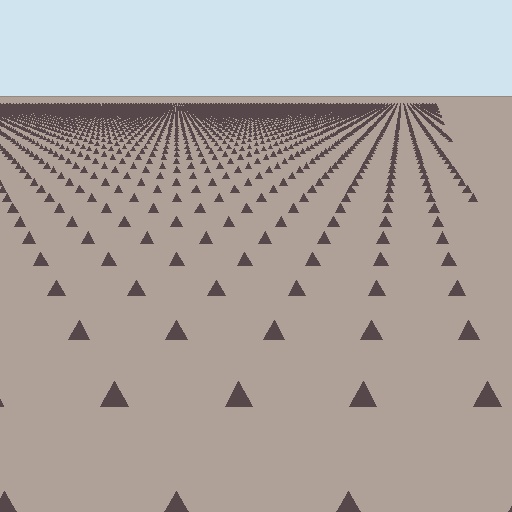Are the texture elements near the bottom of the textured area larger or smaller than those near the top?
Larger. Near the bottom, elements are closer to the viewer and appear at a bigger on-screen size.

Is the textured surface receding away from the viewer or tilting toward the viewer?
The surface is receding away from the viewer. Texture elements get smaller and denser toward the top.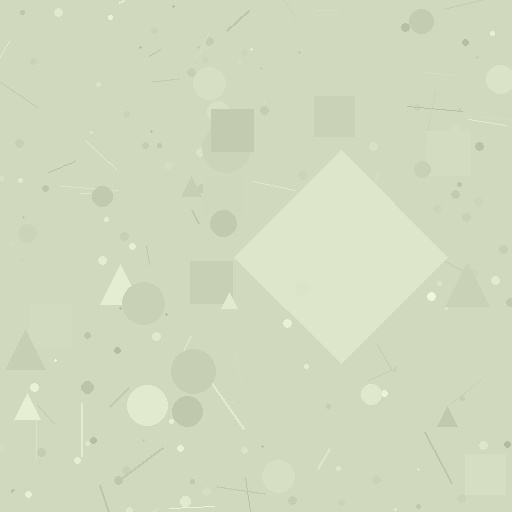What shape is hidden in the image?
A diamond is hidden in the image.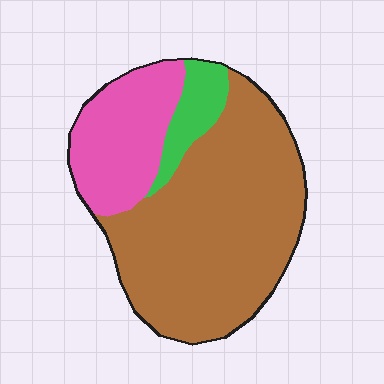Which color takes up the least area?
Green, at roughly 10%.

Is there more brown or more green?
Brown.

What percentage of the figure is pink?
Pink takes up about one quarter (1/4) of the figure.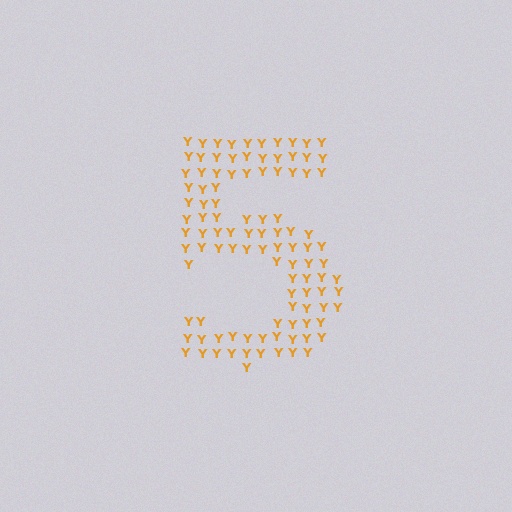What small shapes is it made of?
It is made of small letter Y's.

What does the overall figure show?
The overall figure shows the digit 5.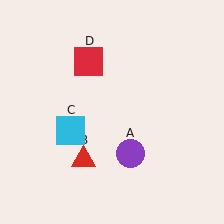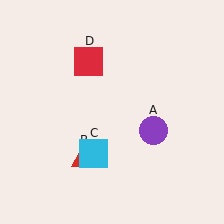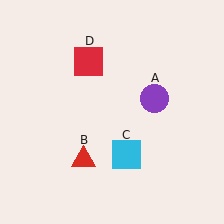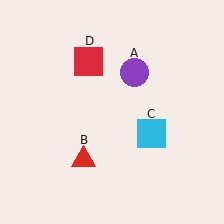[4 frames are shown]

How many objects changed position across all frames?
2 objects changed position: purple circle (object A), cyan square (object C).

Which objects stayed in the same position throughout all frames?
Red triangle (object B) and red square (object D) remained stationary.